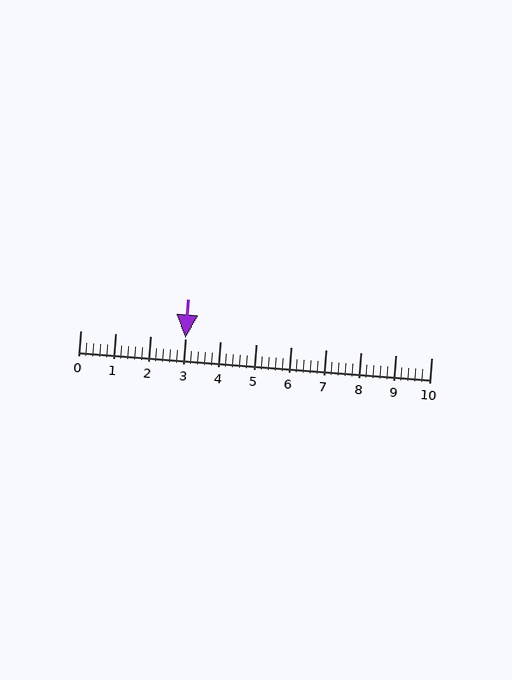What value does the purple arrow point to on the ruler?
The purple arrow points to approximately 3.0.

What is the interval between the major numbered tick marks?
The major tick marks are spaced 1 units apart.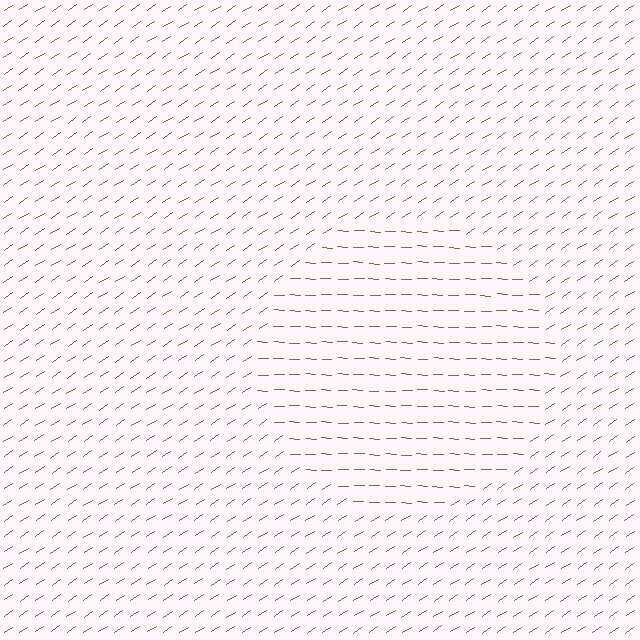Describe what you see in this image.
The image is filled with small brown line segments. A circle region in the image has lines oriented differently from the surrounding lines, creating a visible texture boundary.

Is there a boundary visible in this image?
Yes, there is a texture boundary formed by a change in line orientation.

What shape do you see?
I see a circle.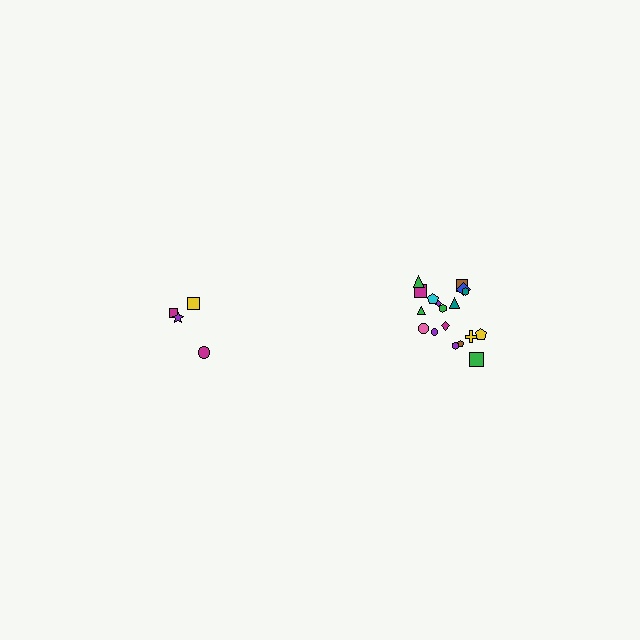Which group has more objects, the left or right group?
The right group.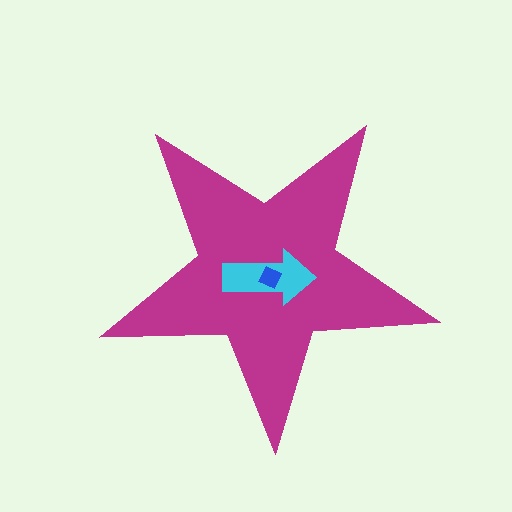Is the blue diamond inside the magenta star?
Yes.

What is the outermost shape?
The magenta star.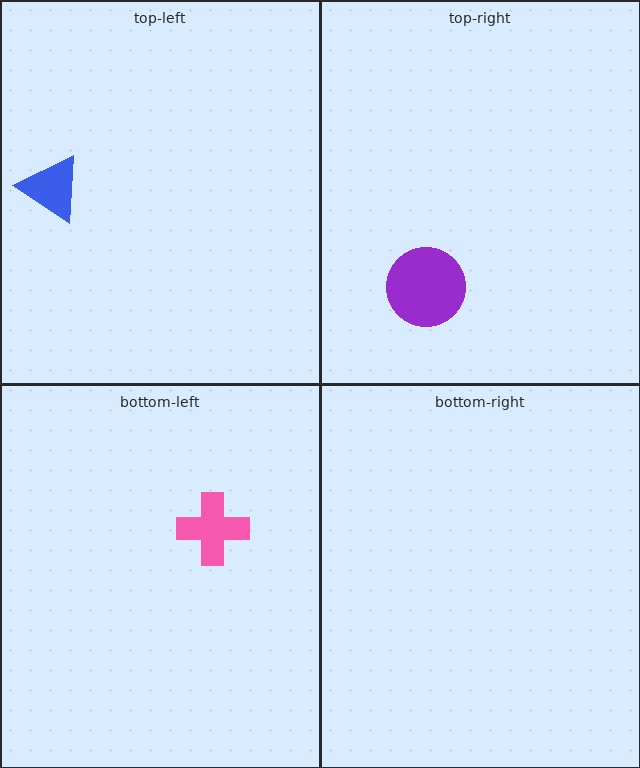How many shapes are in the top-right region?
1.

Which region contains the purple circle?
The top-right region.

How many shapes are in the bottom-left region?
1.